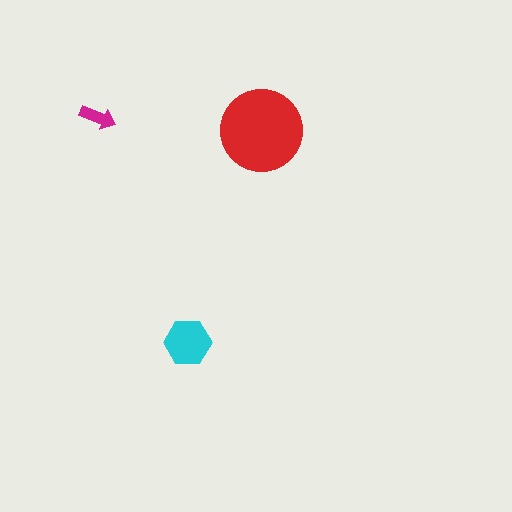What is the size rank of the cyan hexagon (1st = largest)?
2nd.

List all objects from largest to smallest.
The red circle, the cyan hexagon, the magenta arrow.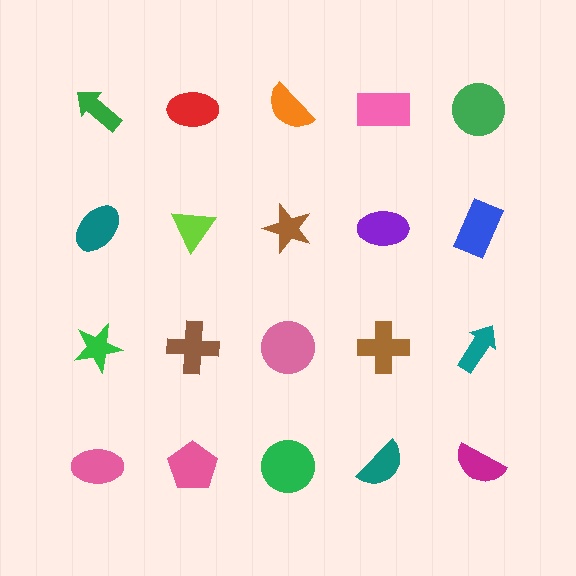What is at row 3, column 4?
A brown cross.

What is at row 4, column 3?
A green circle.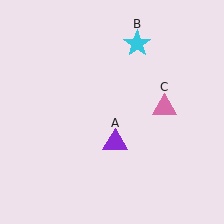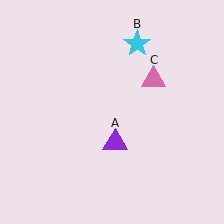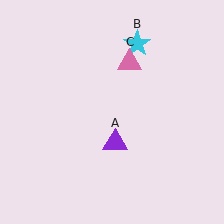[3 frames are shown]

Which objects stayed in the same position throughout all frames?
Purple triangle (object A) and cyan star (object B) remained stationary.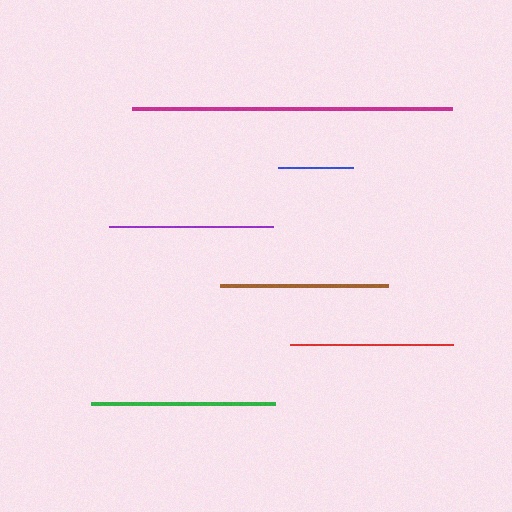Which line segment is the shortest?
The blue line is the shortest at approximately 75 pixels.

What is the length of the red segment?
The red segment is approximately 163 pixels long.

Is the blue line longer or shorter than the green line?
The green line is longer than the blue line.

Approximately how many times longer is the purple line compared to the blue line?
The purple line is approximately 2.2 times the length of the blue line.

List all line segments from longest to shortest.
From longest to shortest: magenta, green, brown, purple, red, blue.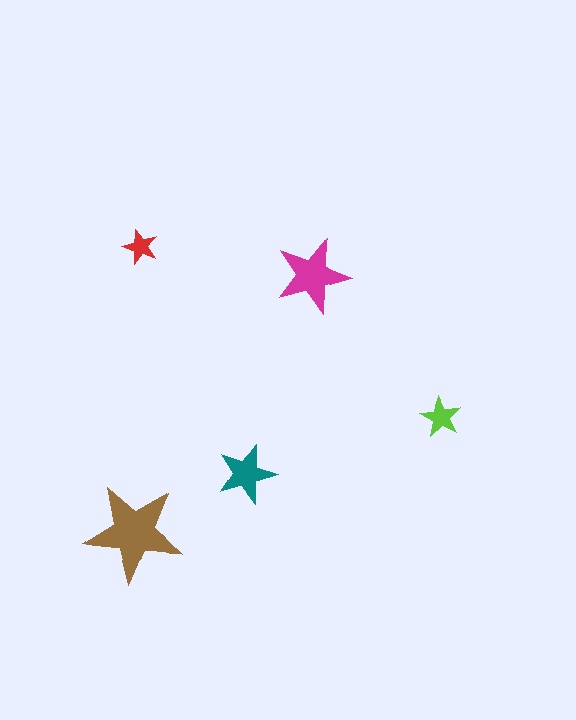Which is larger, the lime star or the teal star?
The teal one.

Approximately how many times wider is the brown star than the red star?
About 3 times wider.